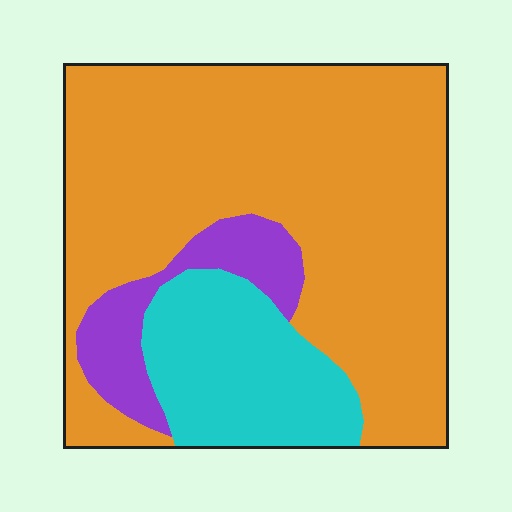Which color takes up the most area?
Orange, at roughly 70%.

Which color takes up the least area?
Purple, at roughly 10%.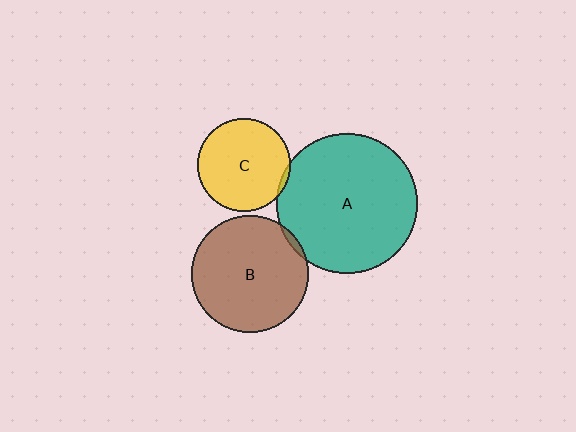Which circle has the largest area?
Circle A (teal).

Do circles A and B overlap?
Yes.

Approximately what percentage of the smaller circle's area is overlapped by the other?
Approximately 5%.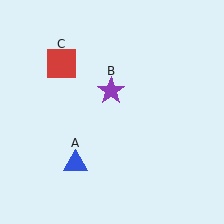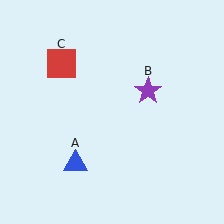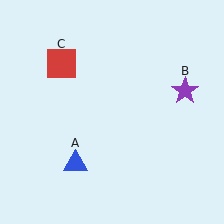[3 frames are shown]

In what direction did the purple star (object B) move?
The purple star (object B) moved right.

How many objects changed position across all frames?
1 object changed position: purple star (object B).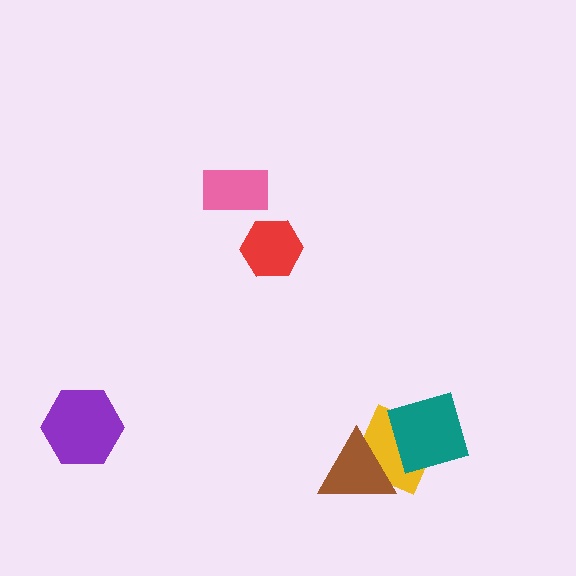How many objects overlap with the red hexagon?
0 objects overlap with the red hexagon.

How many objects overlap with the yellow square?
2 objects overlap with the yellow square.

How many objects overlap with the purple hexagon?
0 objects overlap with the purple hexagon.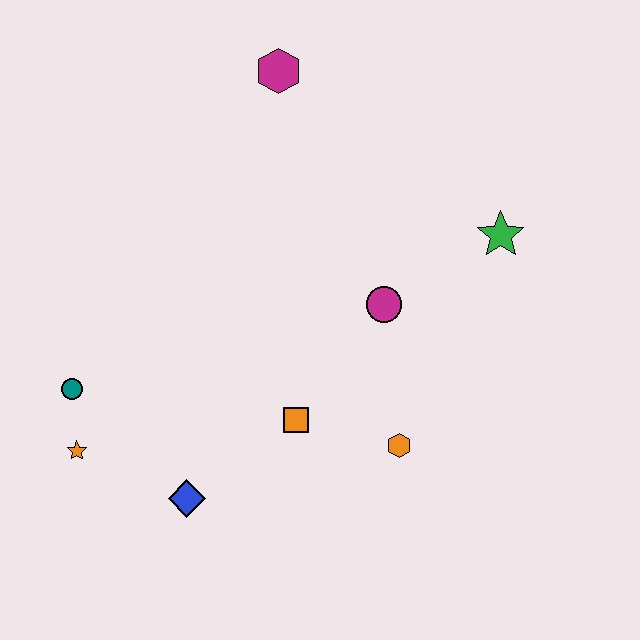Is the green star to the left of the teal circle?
No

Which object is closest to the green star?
The magenta circle is closest to the green star.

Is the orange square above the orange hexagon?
Yes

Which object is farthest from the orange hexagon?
The magenta hexagon is farthest from the orange hexagon.